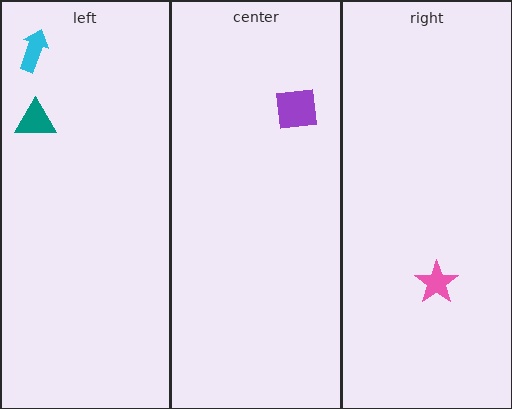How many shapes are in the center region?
1.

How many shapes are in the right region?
1.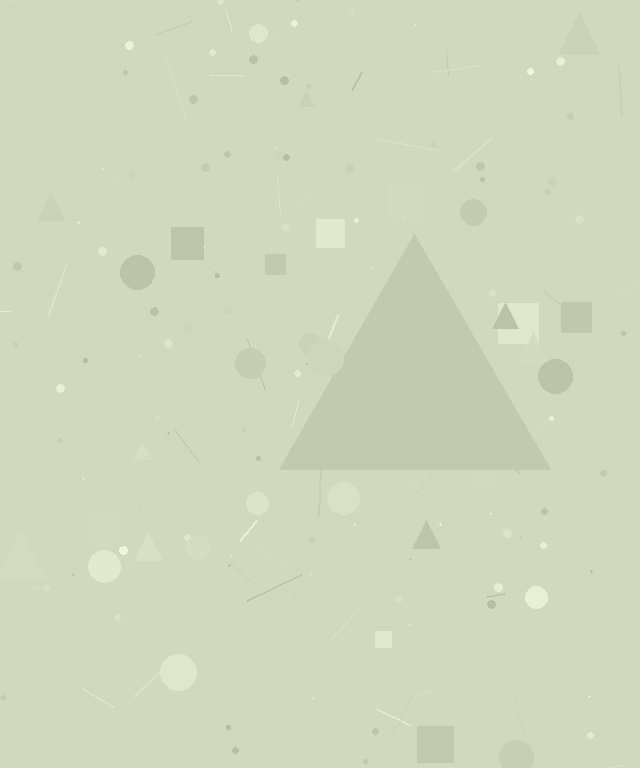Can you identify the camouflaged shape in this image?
The camouflaged shape is a triangle.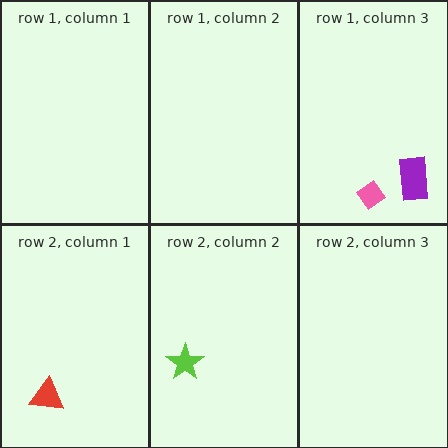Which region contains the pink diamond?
The row 1, column 3 region.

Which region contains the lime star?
The row 2, column 2 region.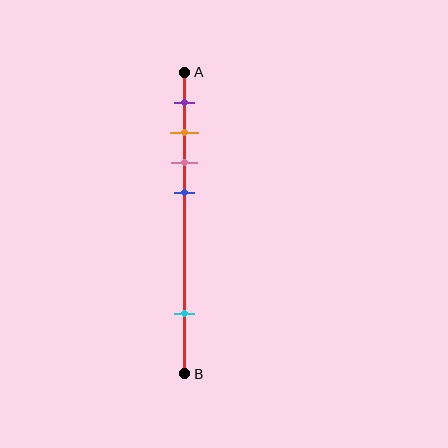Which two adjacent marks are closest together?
The orange and pink marks are the closest adjacent pair.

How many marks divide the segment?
There are 5 marks dividing the segment.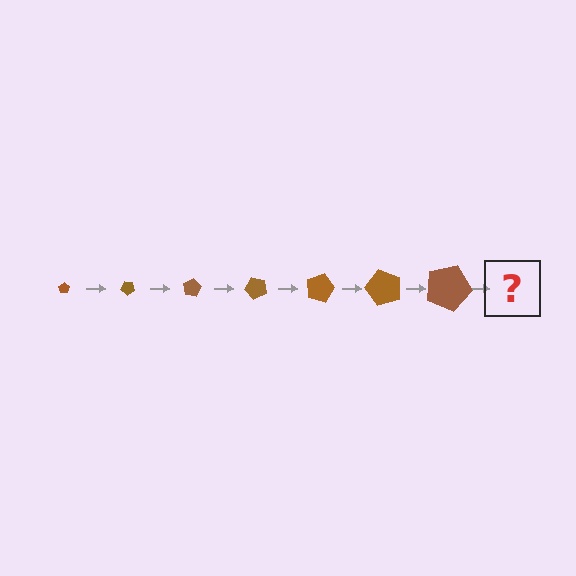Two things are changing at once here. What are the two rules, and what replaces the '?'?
The two rules are that the pentagon grows larger each step and it rotates 40 degrees each step. The '?' should be a pentagon, larger than the previous one and rotated 280 degrees from the start.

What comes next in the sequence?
The next element should be a pentagon, larger than the previous one and rotated 280 degrees from the start.